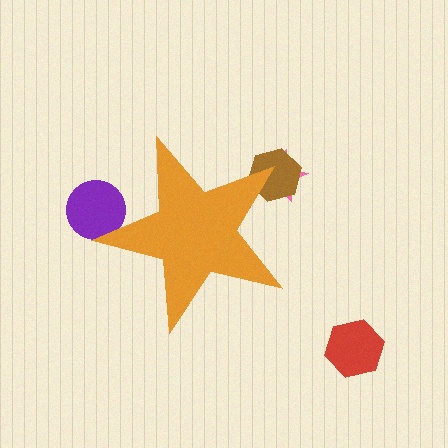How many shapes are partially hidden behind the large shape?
3 shapes are partially hidden.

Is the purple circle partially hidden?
Yes, the purple circle is partially hidden behind the orange star.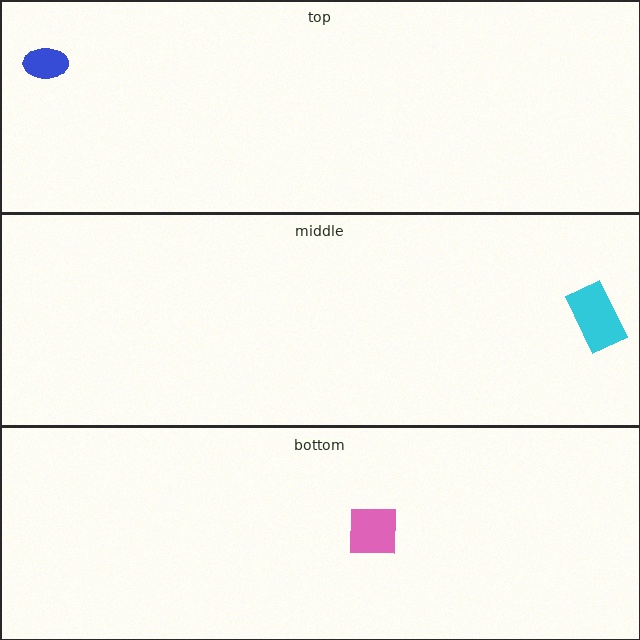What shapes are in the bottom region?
The pink square.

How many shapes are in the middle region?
1.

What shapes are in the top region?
The blue ellipse.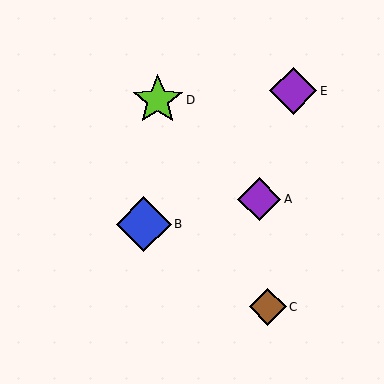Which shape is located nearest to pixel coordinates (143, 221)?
The blue diamond (labeled B) at (144, 224) is nearest to that location.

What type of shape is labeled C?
Shape C is a brown diamond.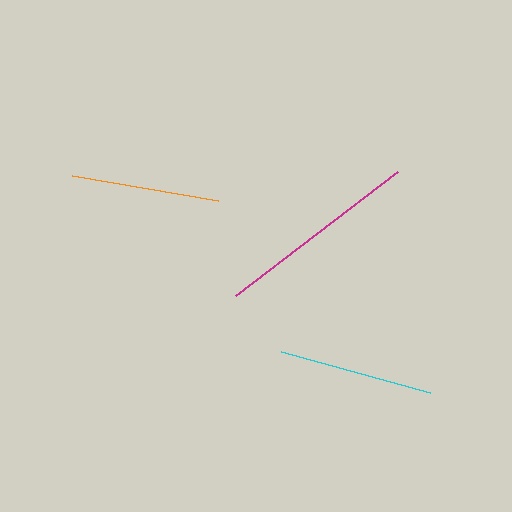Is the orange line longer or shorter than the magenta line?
The magenta line is longer than the orange line.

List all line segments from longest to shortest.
From longest to shortest: magenta, cyan, orange.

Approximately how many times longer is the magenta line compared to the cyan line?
The magenta line is approximately 1.3 times the length of the cyan line.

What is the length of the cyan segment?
The cyan segment is approximately 155 pixels long.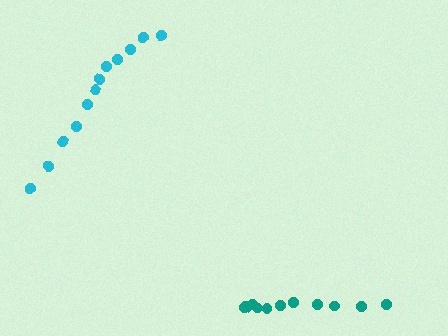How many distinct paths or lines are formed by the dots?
There are 2 distinct paths.